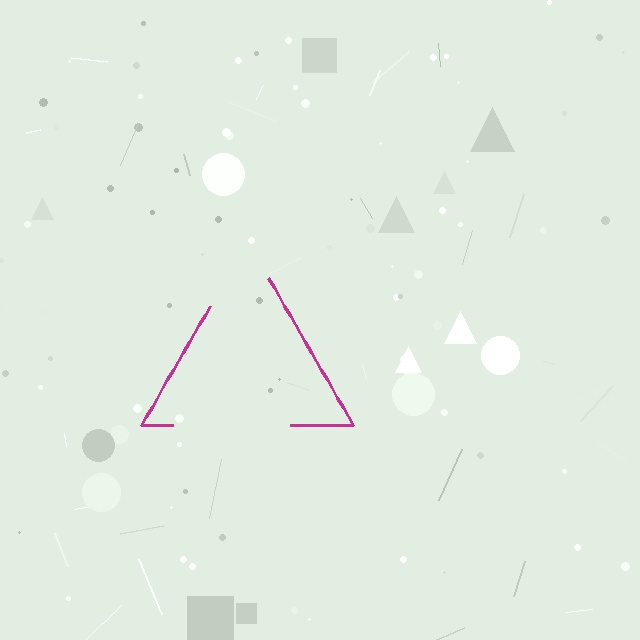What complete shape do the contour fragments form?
The contour fragments form a triangle.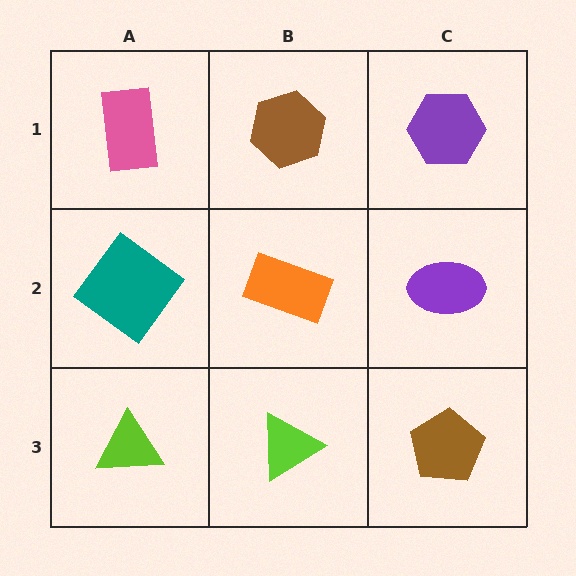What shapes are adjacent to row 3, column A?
A teal diamond (row 2, column A), a lime triangle (row 3, column B).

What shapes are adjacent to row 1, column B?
An orange rectangle (row 2, column B), a pink rectangle (row 1, column A), a purple hexagon (row 1, column C).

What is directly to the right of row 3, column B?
A brown pentagon.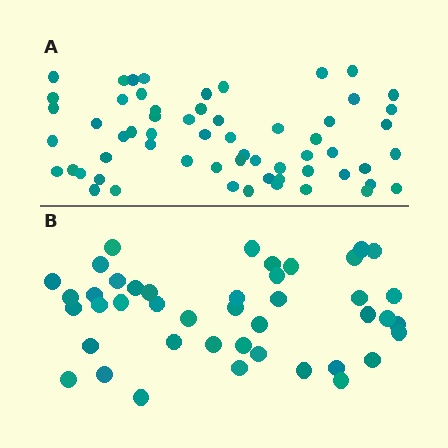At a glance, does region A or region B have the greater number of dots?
Region A (the top region) has more dots.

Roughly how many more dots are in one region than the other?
Region A has approximately 15 more dots than region B.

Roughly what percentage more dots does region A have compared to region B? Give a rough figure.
About 40% more.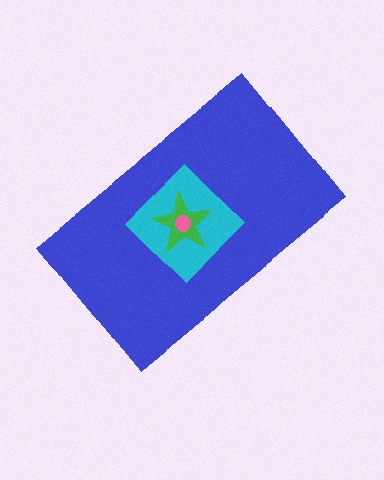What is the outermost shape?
The blue rectangle.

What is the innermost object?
The pink circle.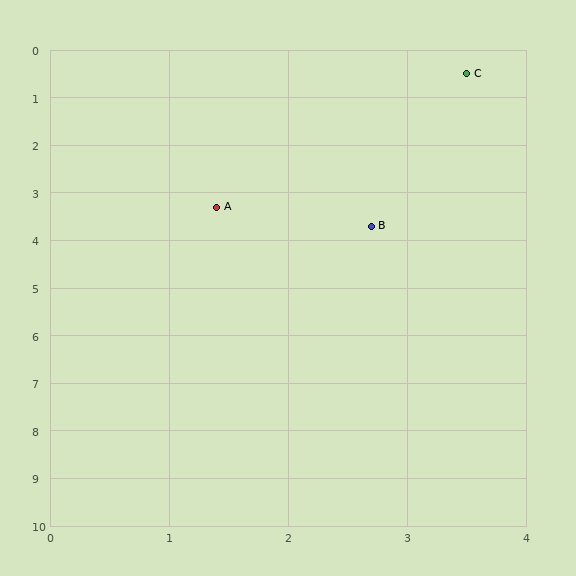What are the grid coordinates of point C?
Point C is at approximately (3.5, 0.5).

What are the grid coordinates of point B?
Point B is at approximately (2.7, 3.7).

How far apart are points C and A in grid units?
Points C and A are about 3.5 grid units apart.